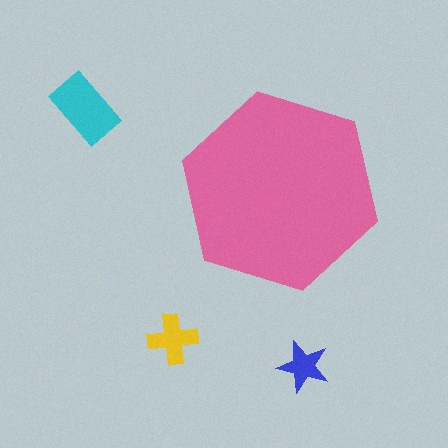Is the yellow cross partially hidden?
No, the yellow cross is fully visible.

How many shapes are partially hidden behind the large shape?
0 shapes are partially hidden.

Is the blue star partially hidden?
No, the blue star is fully visible.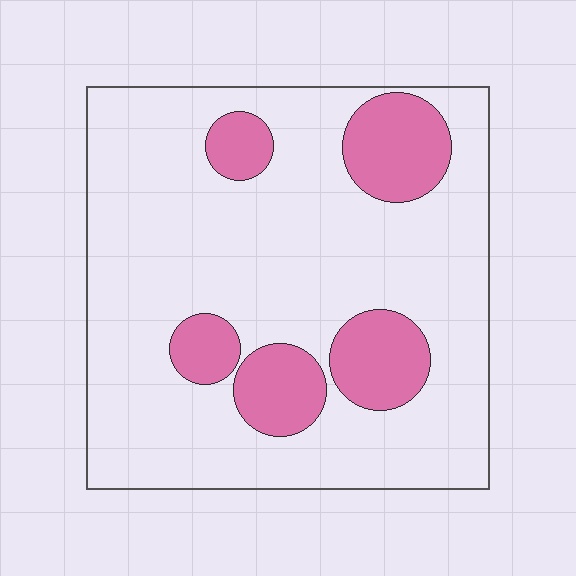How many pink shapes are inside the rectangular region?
5.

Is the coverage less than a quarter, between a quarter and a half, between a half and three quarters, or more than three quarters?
Less than a quarter.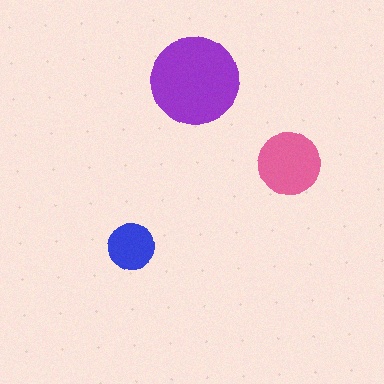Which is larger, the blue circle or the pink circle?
The pink one.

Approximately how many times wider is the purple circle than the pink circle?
About 1.5 times wider.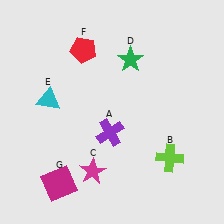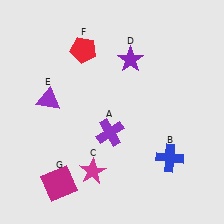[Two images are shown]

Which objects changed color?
B changed from lime to blue. D changed from green to purple. E changed from cyan to purple.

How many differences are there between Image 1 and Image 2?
There are 3 differences between the two images.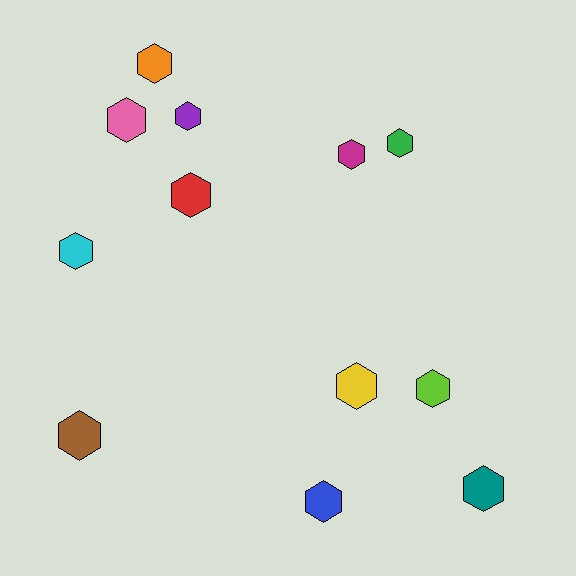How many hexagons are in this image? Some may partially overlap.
There are 12 hexagons.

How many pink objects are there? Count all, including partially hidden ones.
There is 1 pink object.